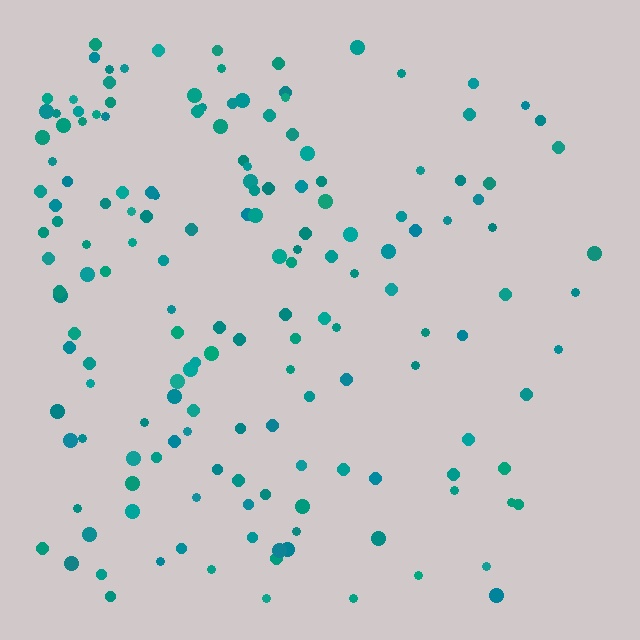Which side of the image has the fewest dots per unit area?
The right.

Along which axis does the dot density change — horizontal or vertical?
Horizontal.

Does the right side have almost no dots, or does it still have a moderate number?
Still a moderate number, just noticeably fewer than the left.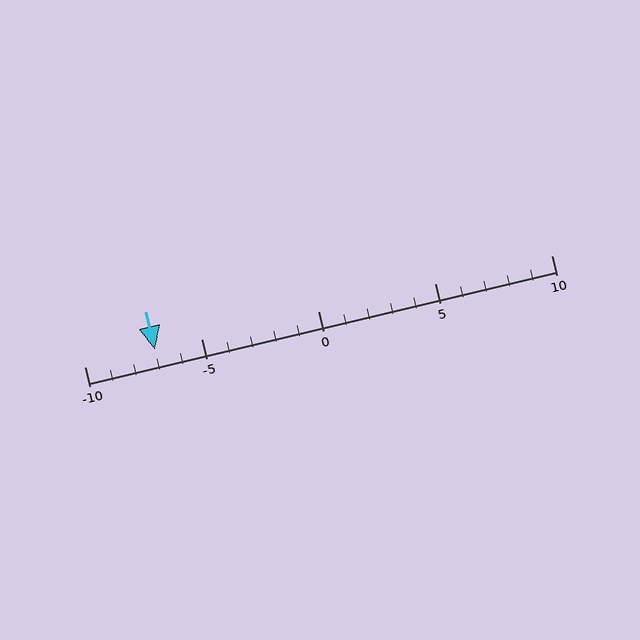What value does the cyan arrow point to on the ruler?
The cyan arrow points to approximately -7.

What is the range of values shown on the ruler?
The ruler shows values from -10 to 10.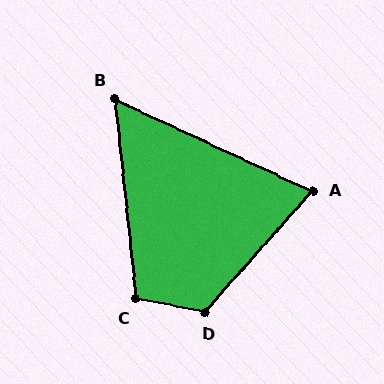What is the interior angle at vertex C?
Approximately 107 degrees (obtuse).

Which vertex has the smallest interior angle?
B, at approximately 59 degrees.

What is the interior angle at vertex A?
Approximately 73 degrees (acute).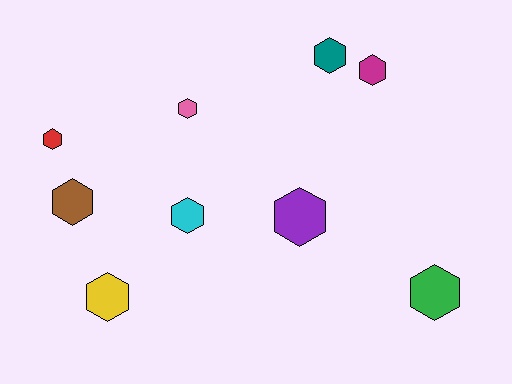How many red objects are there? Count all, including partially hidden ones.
There is 1 red object.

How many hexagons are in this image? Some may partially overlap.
There are 9 hexagons.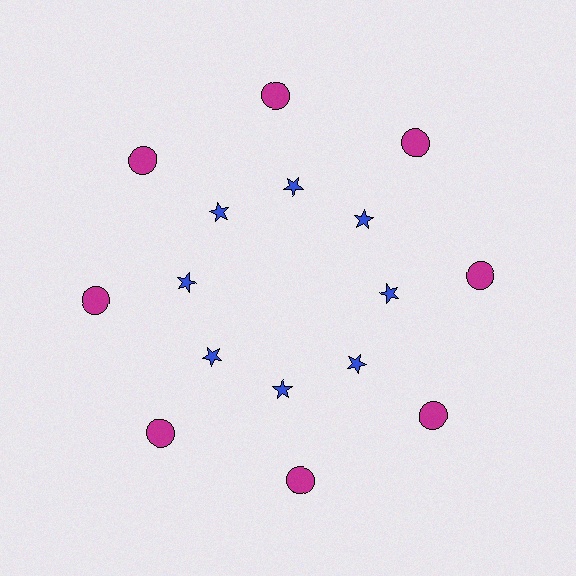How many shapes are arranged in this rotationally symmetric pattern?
There are 16 shapes, arranged in 8 groups of 2.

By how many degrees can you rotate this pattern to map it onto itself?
The pattern maps onto itself every 45 degrees of rotation.